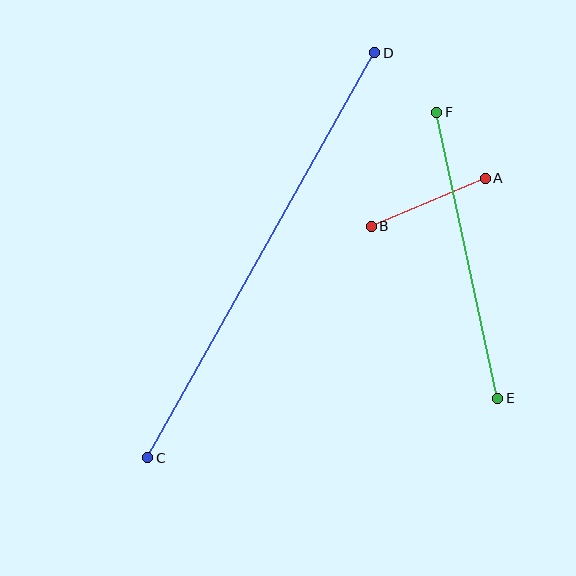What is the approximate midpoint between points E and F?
The midpoint is at approximately (467, 255) pixels.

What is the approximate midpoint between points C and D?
The midpoint is at approximately (261, 255) pixels.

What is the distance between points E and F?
The distance is approximately 293 pixels.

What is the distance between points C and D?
The distance is approximately 464 pixels.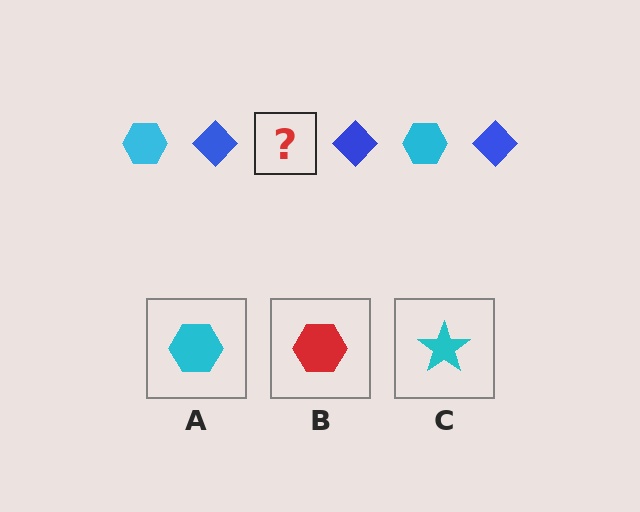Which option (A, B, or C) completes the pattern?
A.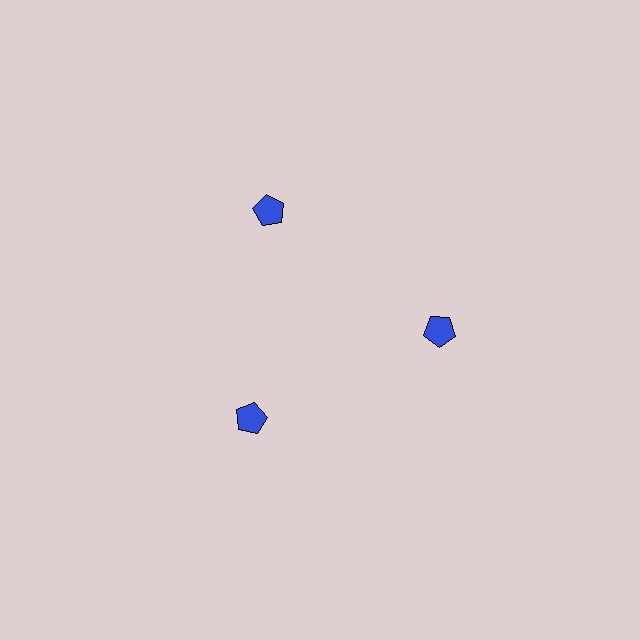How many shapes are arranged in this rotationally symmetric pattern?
There are 3 shapes, arranged in 3 groups of 1.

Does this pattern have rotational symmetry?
Yes, this pattern has 3-fold rotational symmetry. It looks the same after rotating 120 degrees around the center.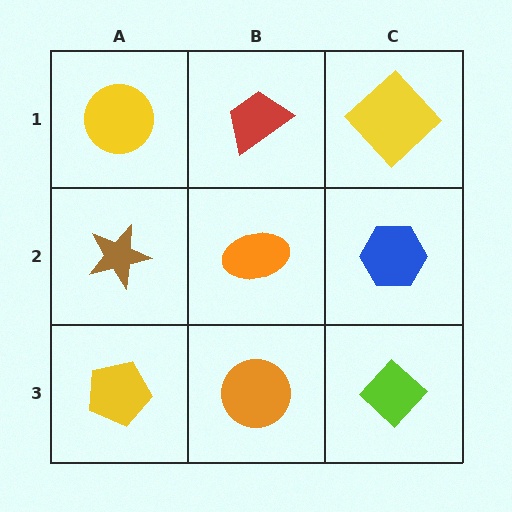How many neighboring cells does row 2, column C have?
3.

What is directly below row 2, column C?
A lime diamond.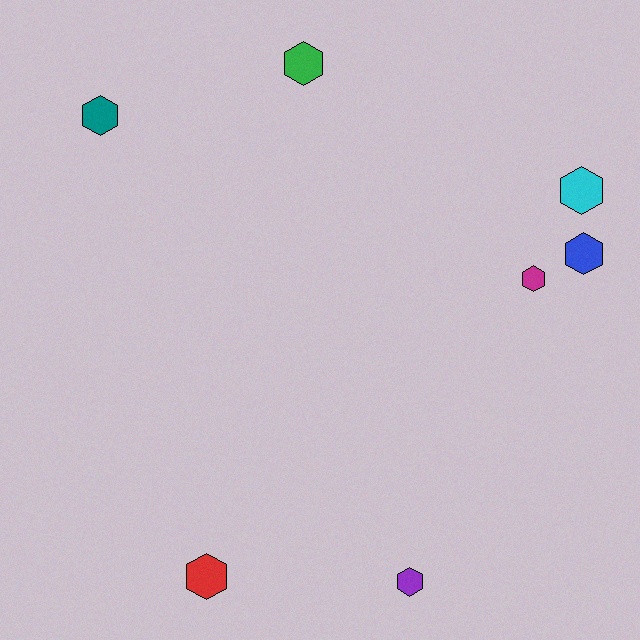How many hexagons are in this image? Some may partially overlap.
There are 7 hexagons.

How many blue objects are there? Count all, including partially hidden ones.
There is 1 blue object.